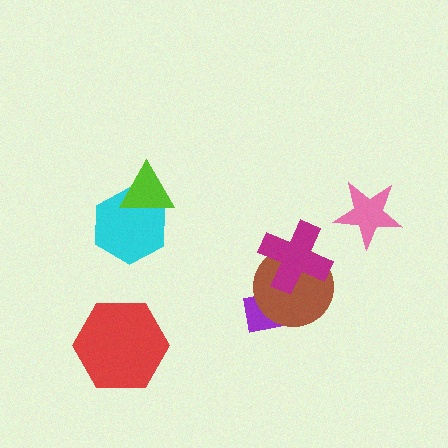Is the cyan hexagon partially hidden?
Yes, it is partially covered by another shape.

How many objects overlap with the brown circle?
2 objects overlap with the brown circle.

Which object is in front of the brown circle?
The magenta cross is in front of the brown circle.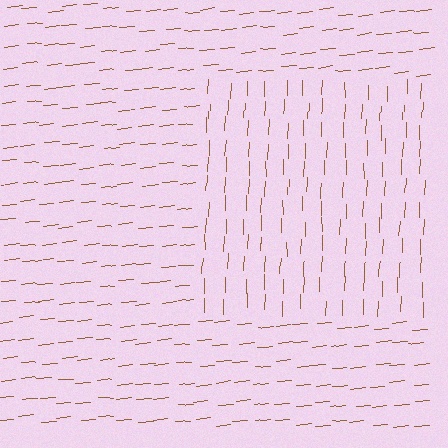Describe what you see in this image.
The image is filled with small brown line segments. A rectangle region in the image has lines oriented differently from the surrounding lines, creating a visible texture boundary.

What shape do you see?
I see a rectangle.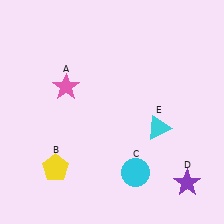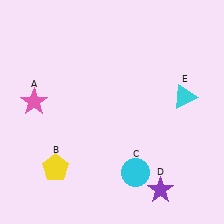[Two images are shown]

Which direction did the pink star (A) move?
The pink star (A) moved left.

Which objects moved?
The objects that moved are: the pink star (A), the purple star (D), the cyan triangle (E).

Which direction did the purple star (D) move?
The purple star (D) moved left.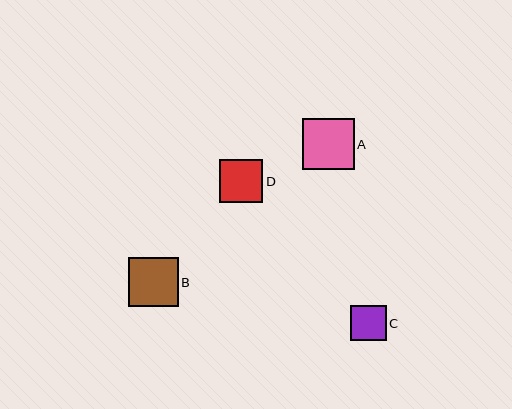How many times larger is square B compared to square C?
Square B is approximately 1.4 times the size of square C.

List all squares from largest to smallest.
From largest to smallest: A, B, D, C.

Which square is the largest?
Square A is the largest with a size of approximately 52 pixels.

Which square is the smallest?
Square C is the smallest with a size of approximately 36 pixels.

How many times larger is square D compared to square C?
Square D is approximately 1.2 times the size of square C.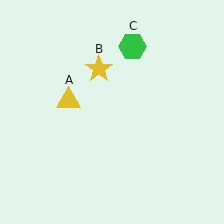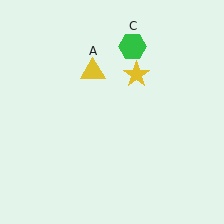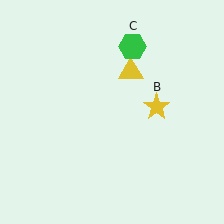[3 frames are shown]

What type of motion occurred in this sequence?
The yellow triangle (object A), yellow star (object B) rotated clockwise around the center of the scene.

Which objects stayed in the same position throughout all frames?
Green hexagon (object C) remained stationary.